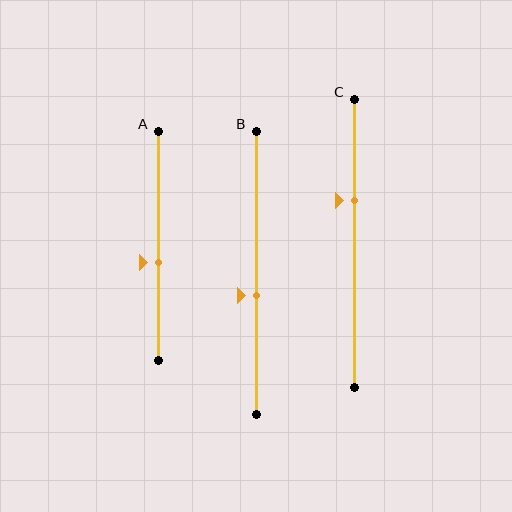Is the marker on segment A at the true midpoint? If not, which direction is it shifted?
No, the marker on segment A is shifted downward by about 7% of the segment length.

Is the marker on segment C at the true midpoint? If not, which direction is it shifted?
No, the marker on segment C is shifted upward by about 15% of the segment length.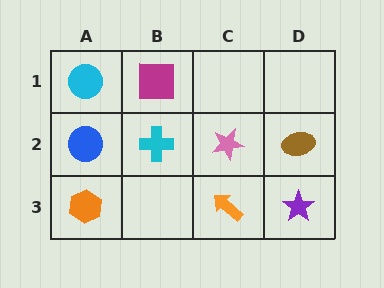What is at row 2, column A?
A blue circle.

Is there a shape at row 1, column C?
No, that cell is empty.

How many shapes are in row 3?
3 shapes.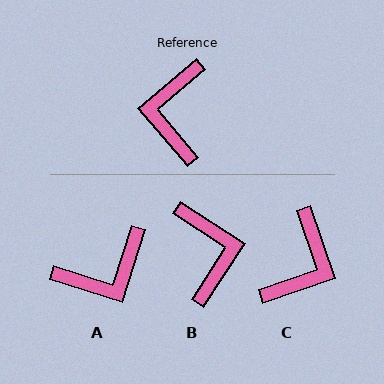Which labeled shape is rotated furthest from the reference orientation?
B, about 163 degrees away.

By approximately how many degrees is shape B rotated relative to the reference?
Approximately 163 degrees clockwise.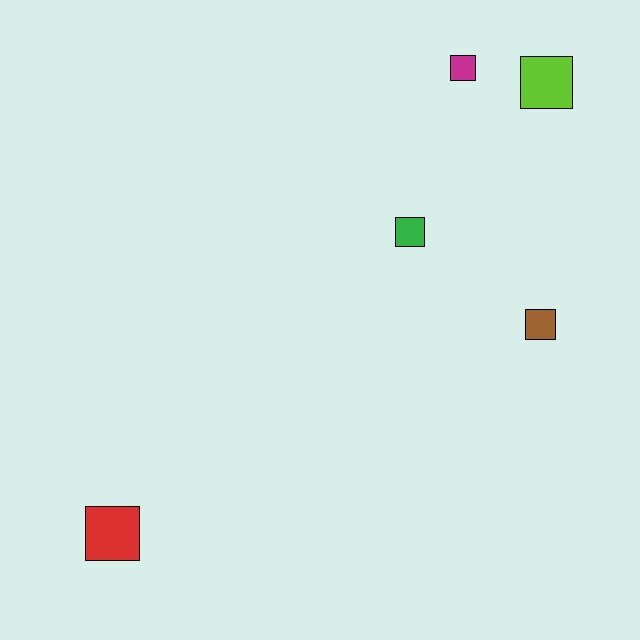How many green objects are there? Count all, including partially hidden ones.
There is 1 green object.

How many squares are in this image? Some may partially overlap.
There are 5 squares.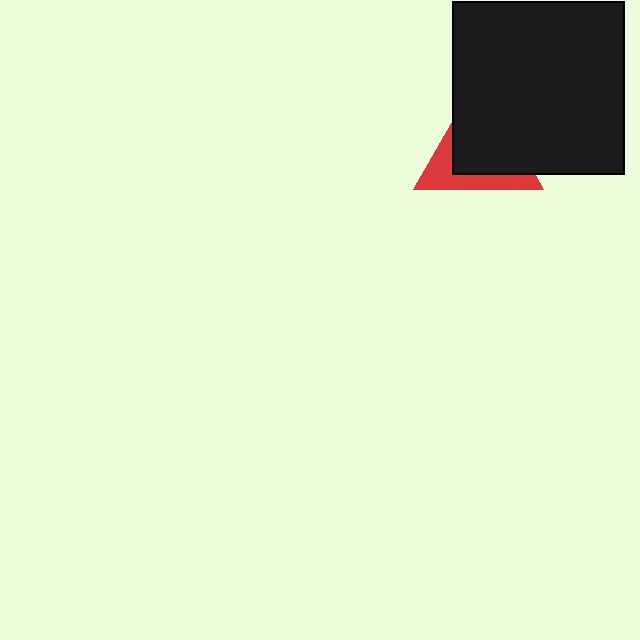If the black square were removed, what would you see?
You would see the complete red triangle.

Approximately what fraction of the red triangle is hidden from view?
Roughly 66% of the red triangle is hidden behind the black square.